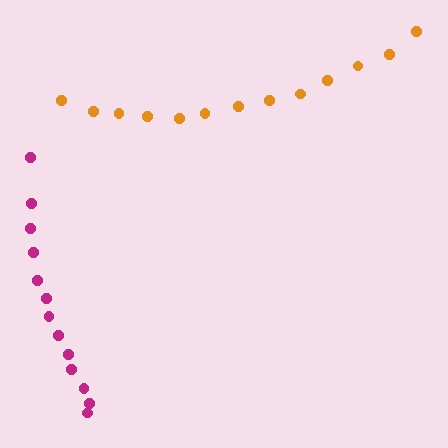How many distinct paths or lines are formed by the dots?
There are 2 distinct paths.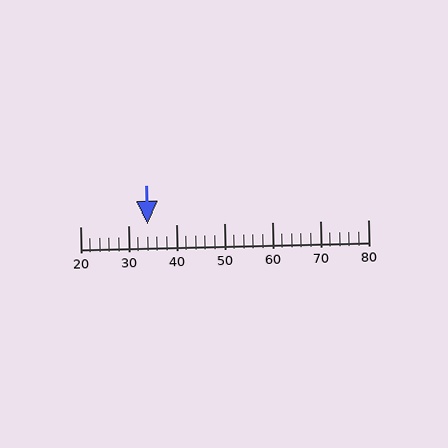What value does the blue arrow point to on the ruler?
The blue arrow points to approximately 34.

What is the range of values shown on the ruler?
The ruler shows values from 20 to 80.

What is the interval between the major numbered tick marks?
The major tick marks are spaced 10 units apart.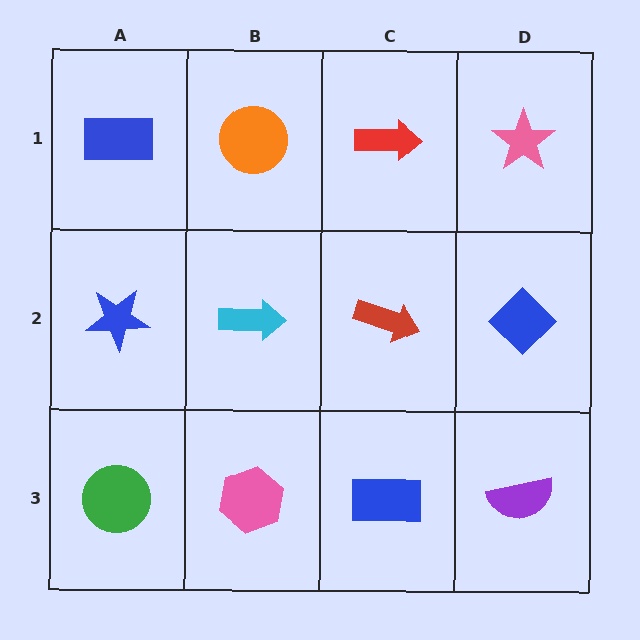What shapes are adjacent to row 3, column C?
A red arrow (row 2, column C), a pink hexagon (row 3, column B), a purple semicircle (row 3, column D).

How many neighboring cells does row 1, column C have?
3.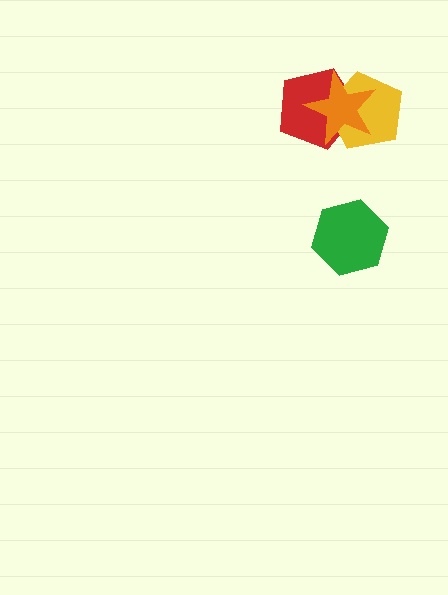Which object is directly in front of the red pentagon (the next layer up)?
The yellow pentagon is directly in front of the red pentagon.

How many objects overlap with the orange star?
2 objects overlap with the orange star.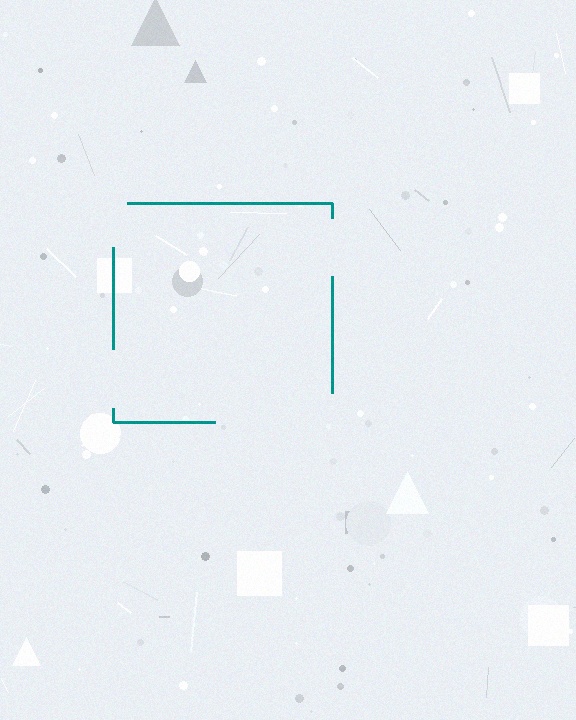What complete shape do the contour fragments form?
The contour fragments form a square.